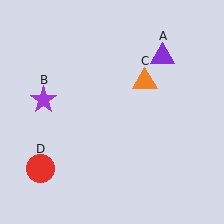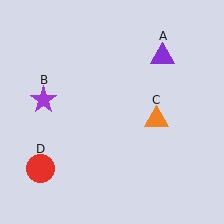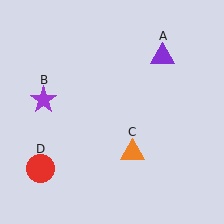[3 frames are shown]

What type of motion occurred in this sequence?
The orange triangle (object C) rotated clockwise around the center of the scene.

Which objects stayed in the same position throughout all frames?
Purple triangle (object A) and purple star (object B) and red circle (object D) remained stationary.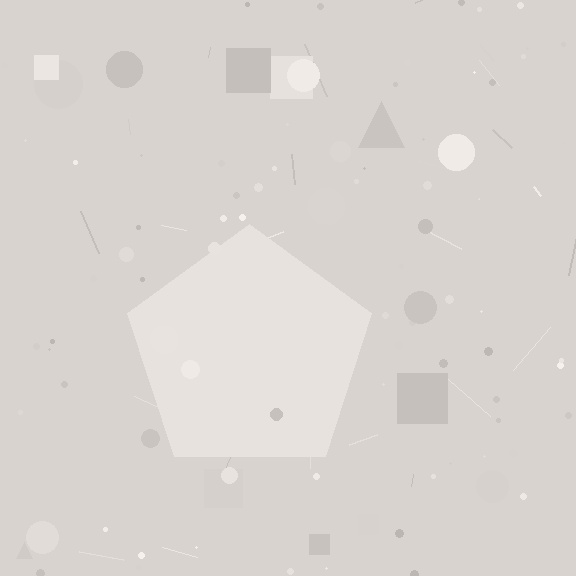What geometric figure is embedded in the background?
A pentagon is embedded in the background.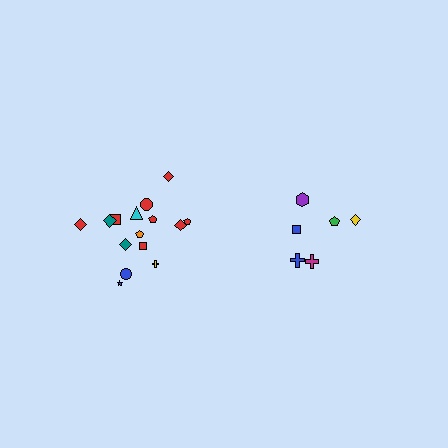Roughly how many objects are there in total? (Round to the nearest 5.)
Roughly 20 objects in total.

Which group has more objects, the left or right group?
The left group.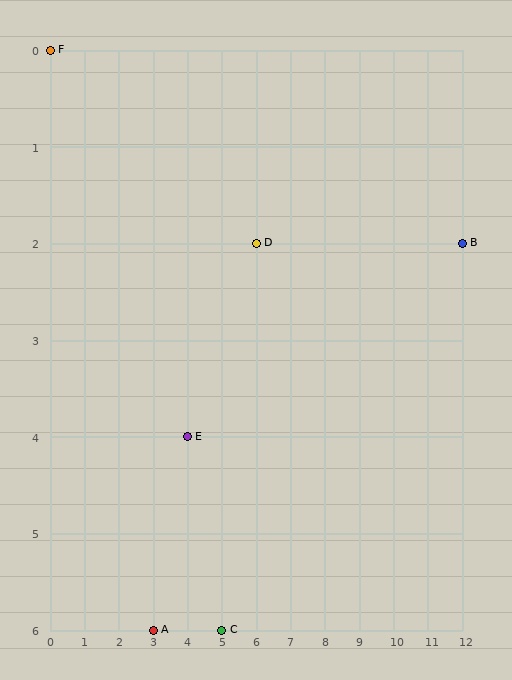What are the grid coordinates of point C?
Point C is at grid coordinates (5, 6).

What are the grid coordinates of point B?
Point B is at grid coordinates (12, 2).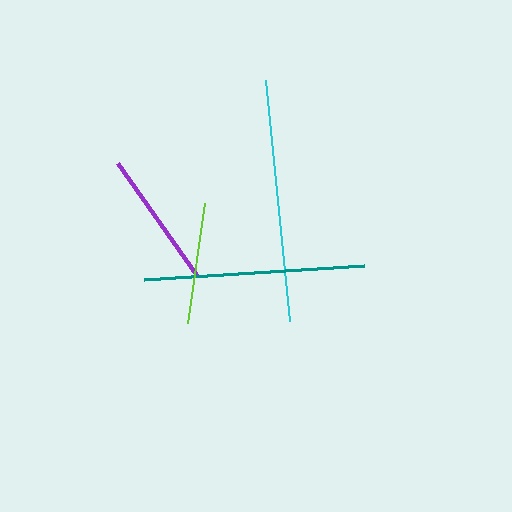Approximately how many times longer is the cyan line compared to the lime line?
The cyan line is approximately 2.0 times the length of the lime line.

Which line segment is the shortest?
The lime line is the shortest at approximately 121 pixels.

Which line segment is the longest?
The cyan line is the longest at approximately 242 pixels.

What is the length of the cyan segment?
The cyan segment is approximately 242 pixels long.